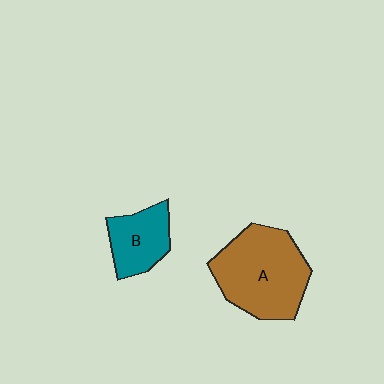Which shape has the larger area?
Shape A (brown).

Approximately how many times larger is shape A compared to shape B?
Approximately 2.0 times.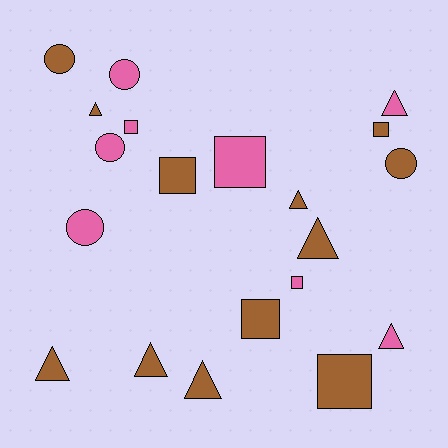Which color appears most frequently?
Brown, with 12 objects.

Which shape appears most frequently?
Triangle, with 8 objects.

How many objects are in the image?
There are 20 objects.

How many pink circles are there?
There are 3 pink circles.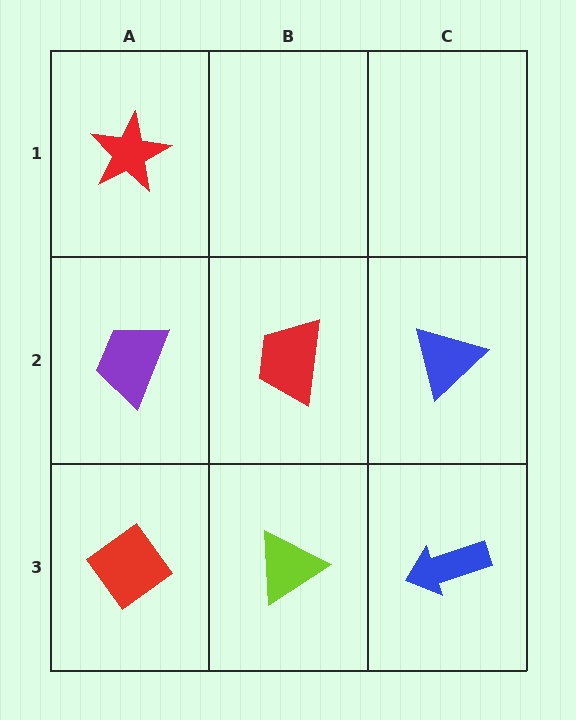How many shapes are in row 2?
3 shapes.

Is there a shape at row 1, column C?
No, that cell is empty.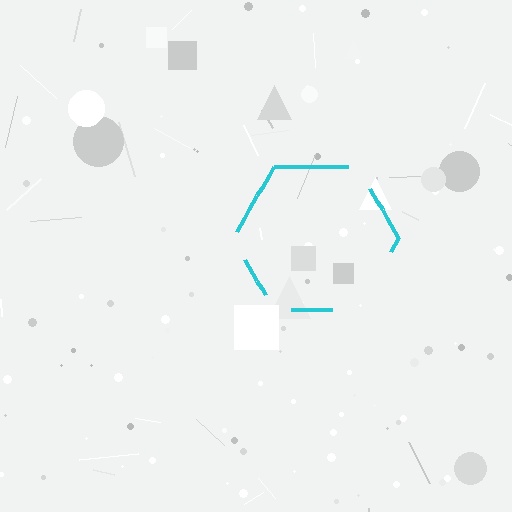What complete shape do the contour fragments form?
The contour fragments form a hexagon.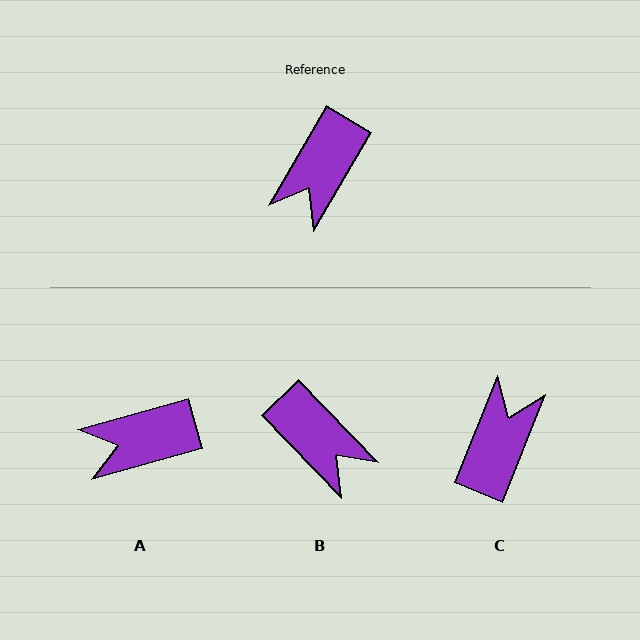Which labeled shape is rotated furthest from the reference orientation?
C, about 171 degrees away.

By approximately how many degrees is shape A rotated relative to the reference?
Approximately 44 degrees clockwise.